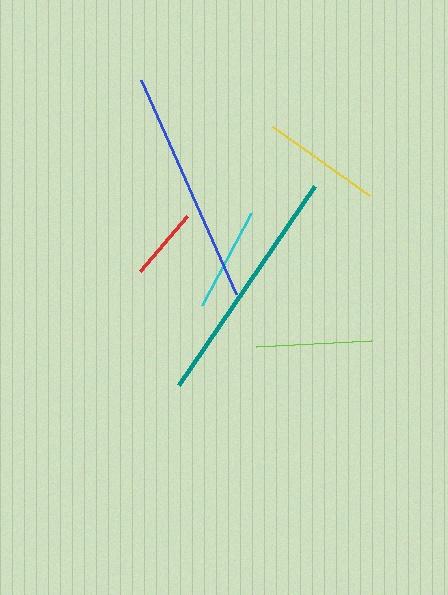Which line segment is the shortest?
The red line is the shortest at approximately 72 pixels.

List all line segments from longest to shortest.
From longest to shortest: teal, blue, yellow, lime, cyan, red.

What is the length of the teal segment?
The teal segment is approximately 241 pixels long.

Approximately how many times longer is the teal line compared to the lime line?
The teal line is approximately 2.1 times the length of the lime line.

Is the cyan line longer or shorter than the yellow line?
The yellow line is longer than the cyan line.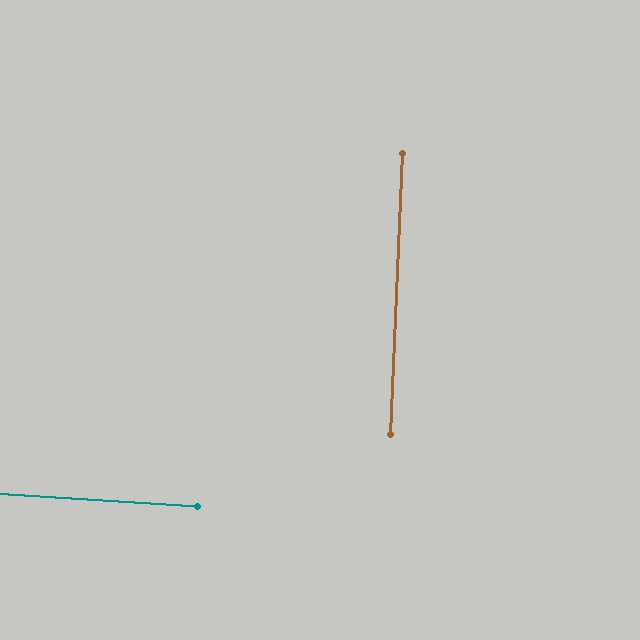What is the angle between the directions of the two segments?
Approximately 89 degrees.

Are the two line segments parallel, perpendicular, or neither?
Perpendicular — they meet at approximately 89°.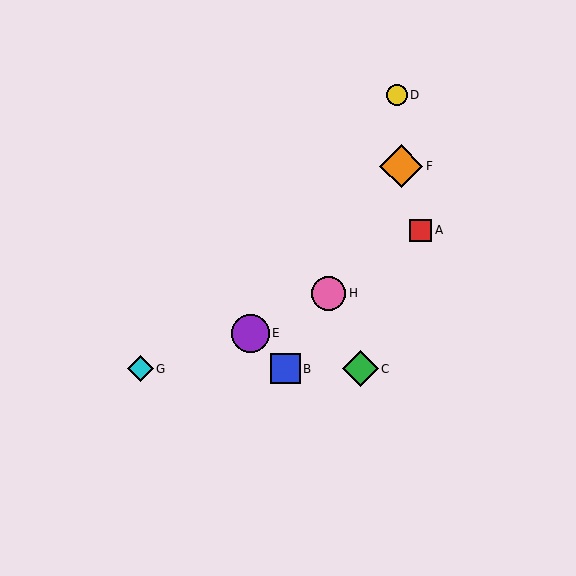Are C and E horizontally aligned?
No, C is at y≈369 and E is at y≈333.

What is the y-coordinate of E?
Object E is at y≈333.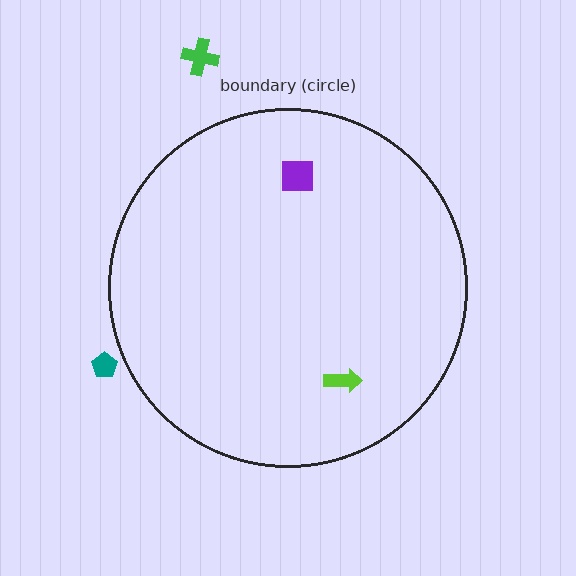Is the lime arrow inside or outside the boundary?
Inside.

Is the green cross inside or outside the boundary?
Outside.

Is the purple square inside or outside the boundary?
Inside.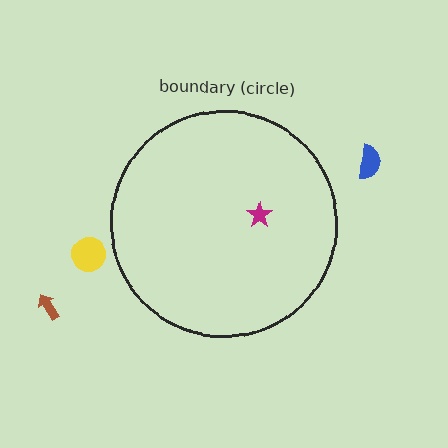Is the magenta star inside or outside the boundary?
Inside.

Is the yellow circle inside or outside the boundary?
Outside.